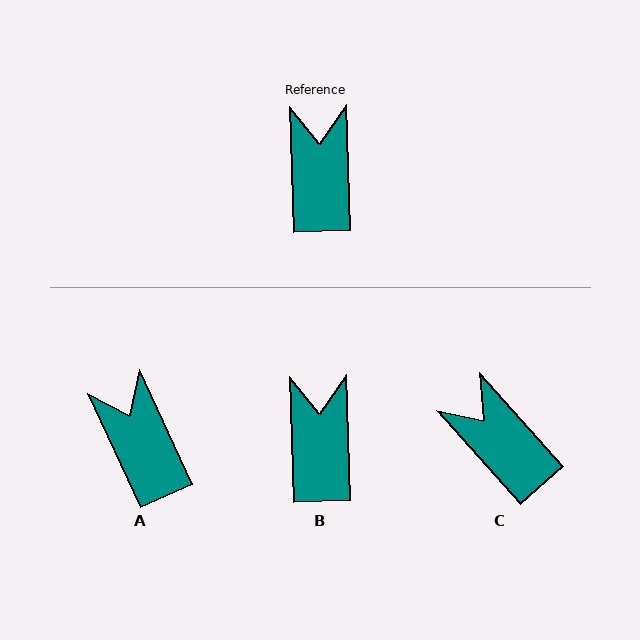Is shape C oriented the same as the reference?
No, it is off by about 40 degrees.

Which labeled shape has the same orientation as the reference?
B.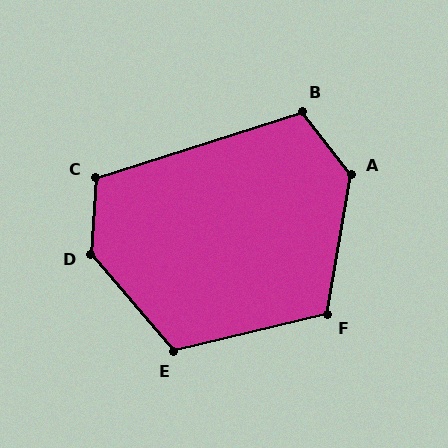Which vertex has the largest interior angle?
D, at approximately 136 degrees.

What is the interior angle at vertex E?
Approximately 117 degrees (obtuse).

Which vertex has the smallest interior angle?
B, at approximately 111 degrees.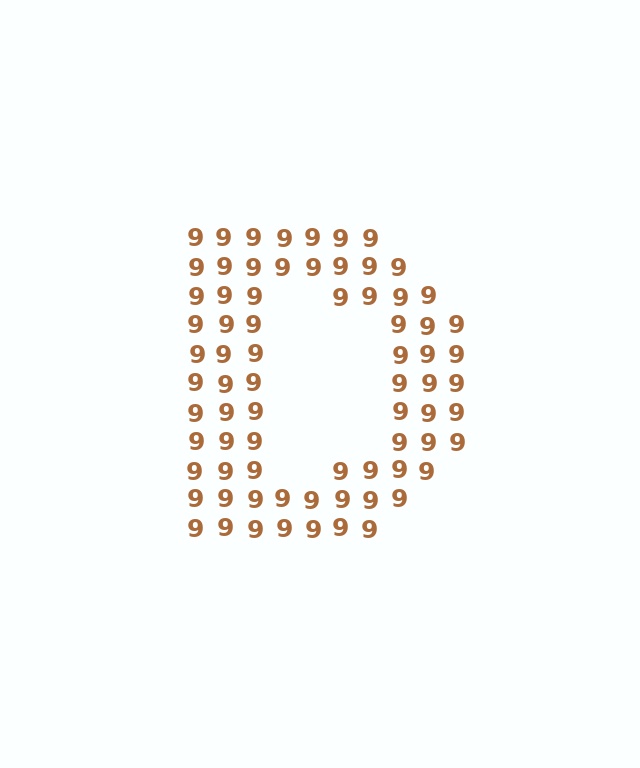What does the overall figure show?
The overall figure shows the letter D.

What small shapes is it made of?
It is made of small digit 9's.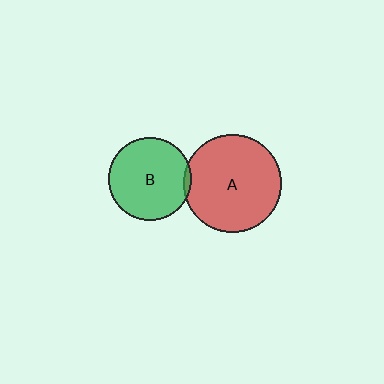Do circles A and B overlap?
Yes.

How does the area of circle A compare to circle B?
Approximately 1.4 times.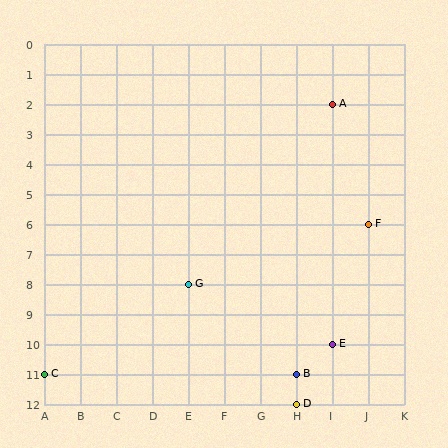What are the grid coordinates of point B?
Point B is at grid coordinates (H, 11).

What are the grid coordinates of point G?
Point G is at grid coordinates (E, 8).